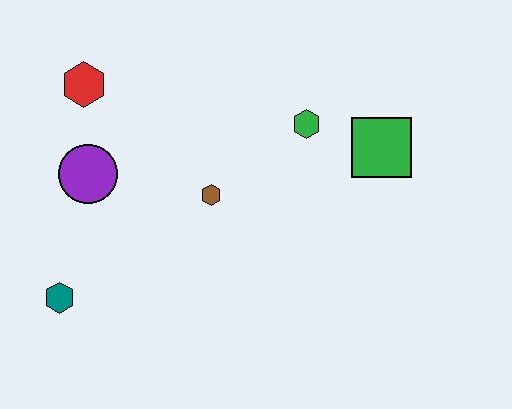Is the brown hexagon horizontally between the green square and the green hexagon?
No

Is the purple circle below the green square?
Yes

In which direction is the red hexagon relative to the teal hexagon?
The red hexagon is above the teal hexagon.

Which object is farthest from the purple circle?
The green square is farthest from the purple circle.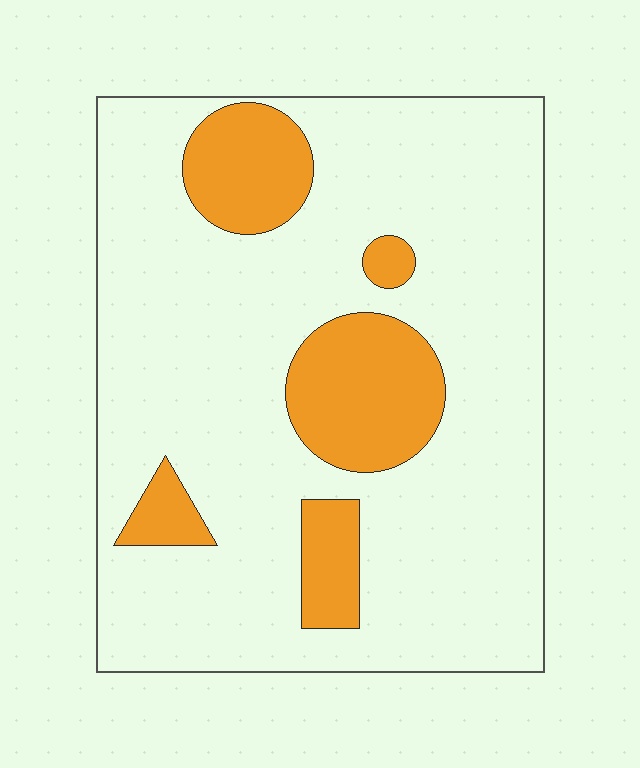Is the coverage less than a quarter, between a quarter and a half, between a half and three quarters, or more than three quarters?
Less than a quarter.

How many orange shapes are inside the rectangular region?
5.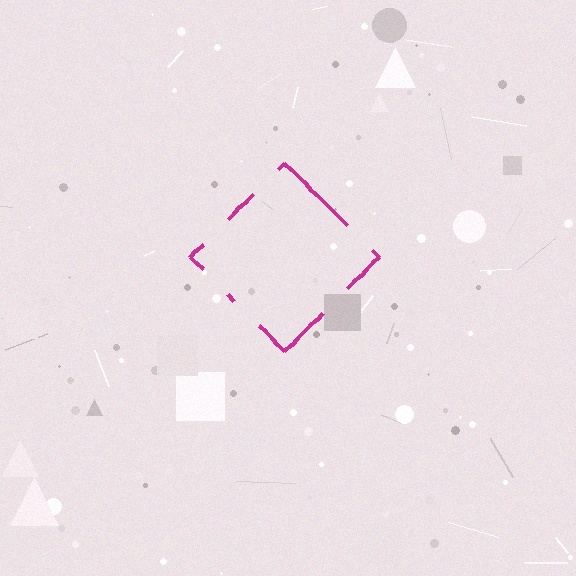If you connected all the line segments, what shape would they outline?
They would outline a diamond.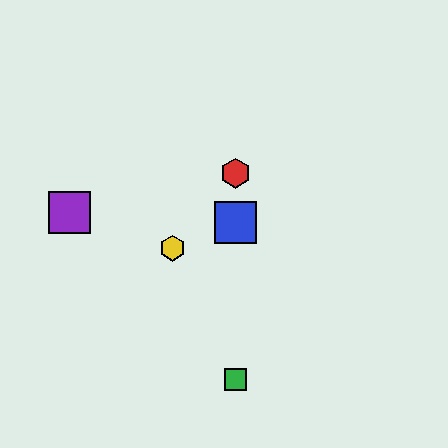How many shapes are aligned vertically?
3 shapes (the red hexagon, the blue square, the green square) are aligned vertically.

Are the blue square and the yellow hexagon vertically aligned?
No, the blue square is at x≈235 and the yellow hexagon is at x≈173.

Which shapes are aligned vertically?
The red hexagon, the blue square, the green square are aligned vertically.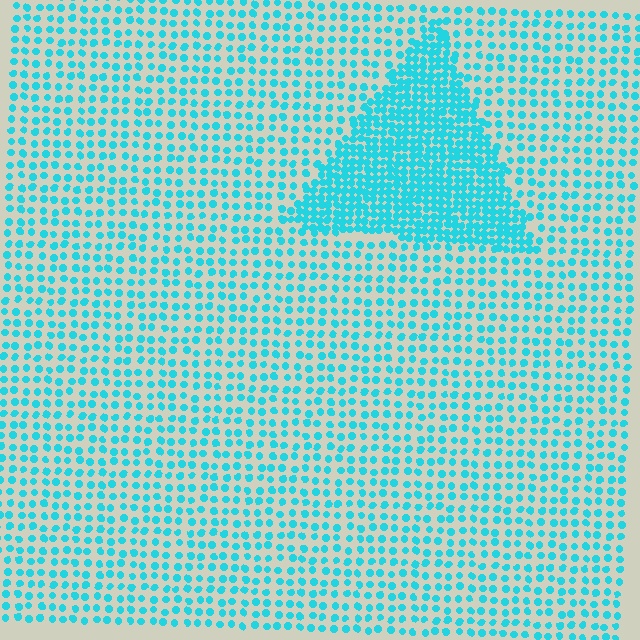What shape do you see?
I see a triangle.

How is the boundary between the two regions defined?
The boundary is defined by a change in element density (approximately 2.3x ratio). All elements are the same color, size, and shape.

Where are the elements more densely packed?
The elements are more densely packed inside the triangle boundary.